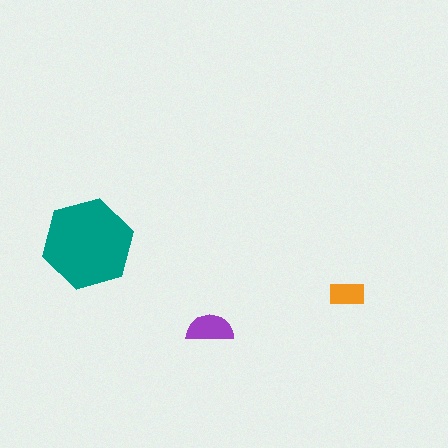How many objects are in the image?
There are 3 objects in the image.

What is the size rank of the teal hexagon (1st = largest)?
1st.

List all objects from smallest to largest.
The orange rectangle, the purple semicircle, the teal hexagon.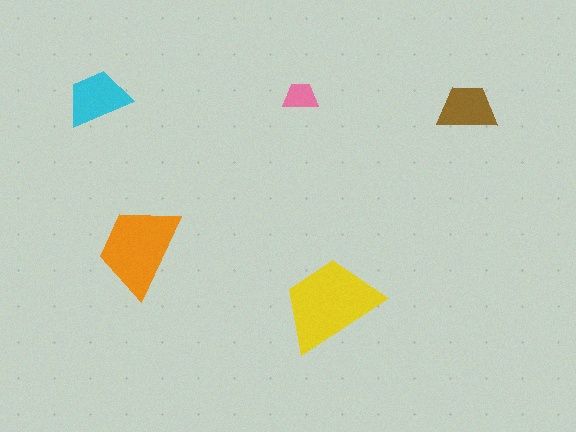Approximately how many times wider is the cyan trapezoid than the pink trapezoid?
About 2 times wider.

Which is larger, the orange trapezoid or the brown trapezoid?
The orange one.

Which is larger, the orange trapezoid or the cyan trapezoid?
The orange one.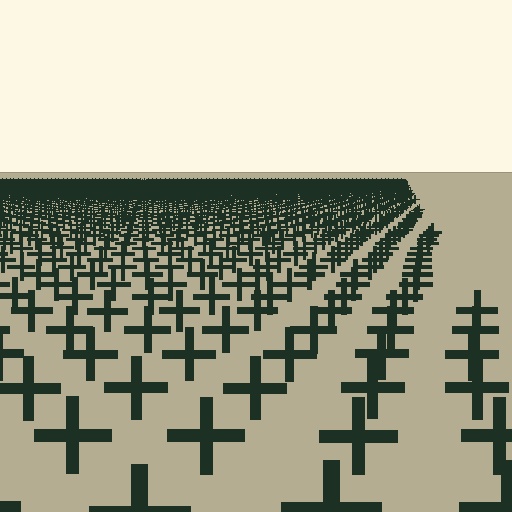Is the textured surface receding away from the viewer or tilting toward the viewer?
The surface is receding away from the viewer. Texture elements get smaller and denser toward the top.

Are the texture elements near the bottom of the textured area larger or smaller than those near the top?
Larger. Near the bottom, elements are closer to the viewer and appear at a bigger on-screen size.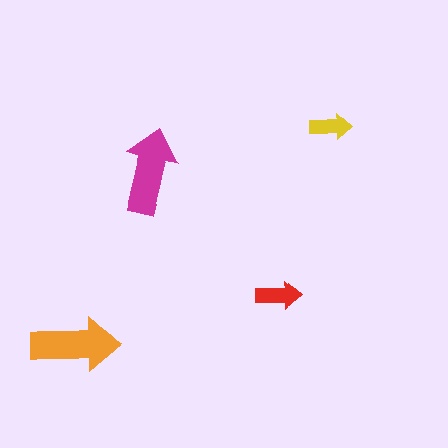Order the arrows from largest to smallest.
the orange one, the magenta one, the red one, the yellow one.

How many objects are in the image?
There are 4 objects in the image.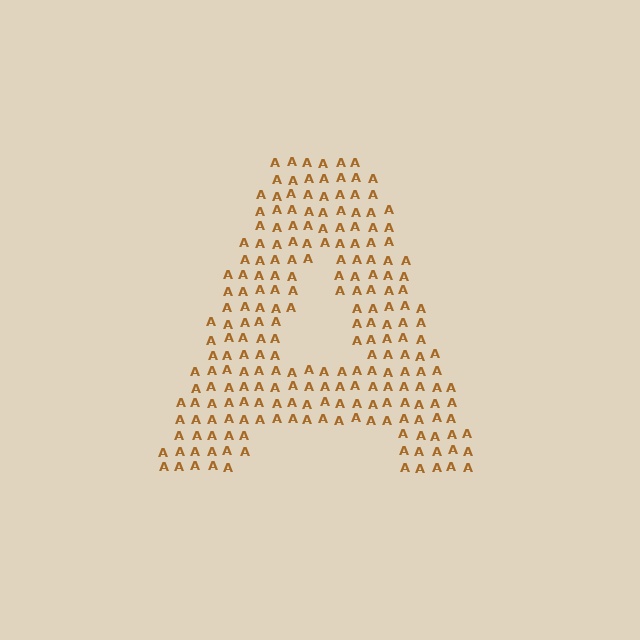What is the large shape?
The large shape is the letter A.